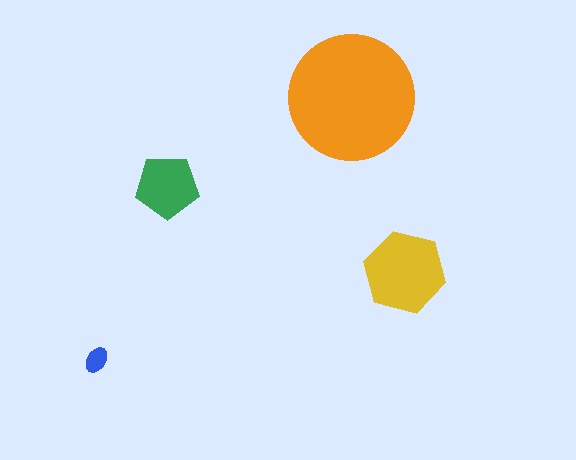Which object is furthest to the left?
The blue ellipse is leftmost.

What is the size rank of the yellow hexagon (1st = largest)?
2nd.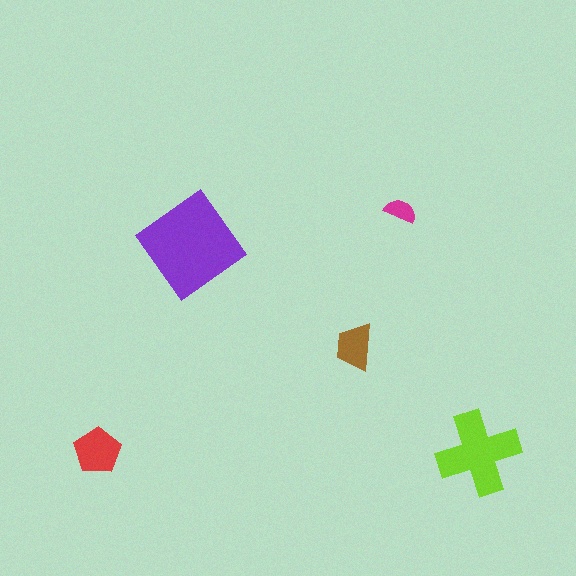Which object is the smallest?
The magenta semicircle.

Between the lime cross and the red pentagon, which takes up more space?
The lime cross.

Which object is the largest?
The purple diamond.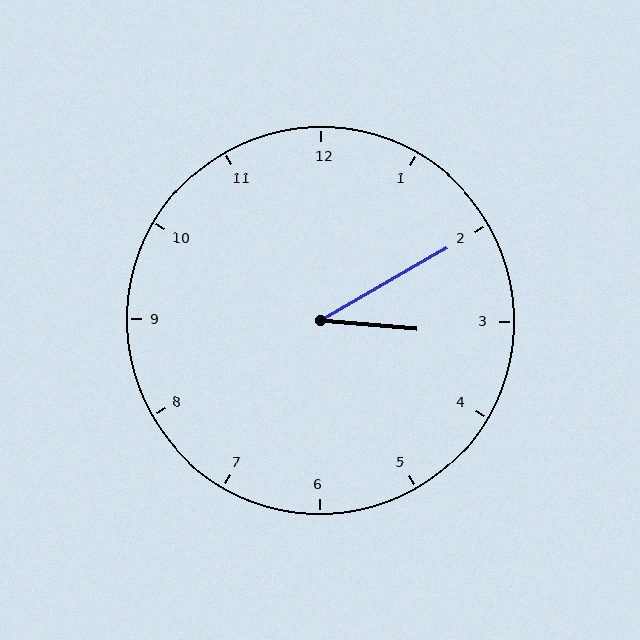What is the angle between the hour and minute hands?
Approximately 35 degrees.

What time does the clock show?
3:10.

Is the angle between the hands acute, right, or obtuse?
It is acute.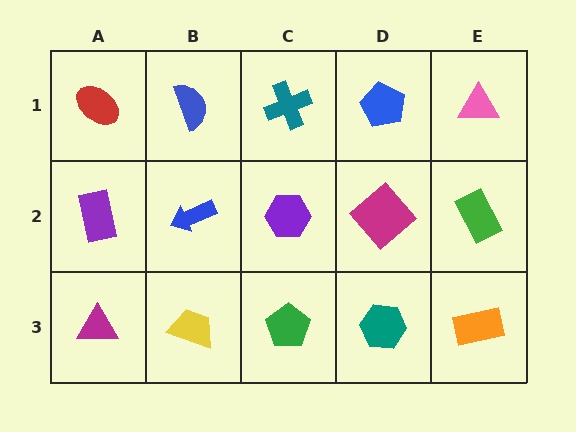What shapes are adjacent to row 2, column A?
A red ellipse (row 1, column A), a magenta triangle (row 3, column A), a blue arrow (row 2, column B).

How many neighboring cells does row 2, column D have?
4.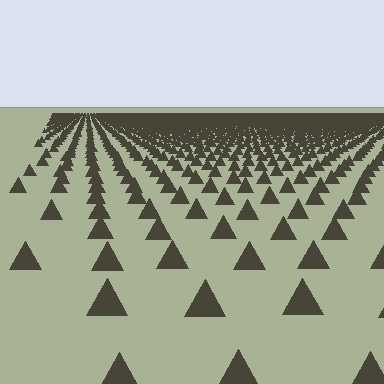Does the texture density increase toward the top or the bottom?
Density increases toward the top.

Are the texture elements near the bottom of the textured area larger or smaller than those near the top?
Larger. Near the bottom, elements are closer to the viewer and appear at a bigger on-screen size.